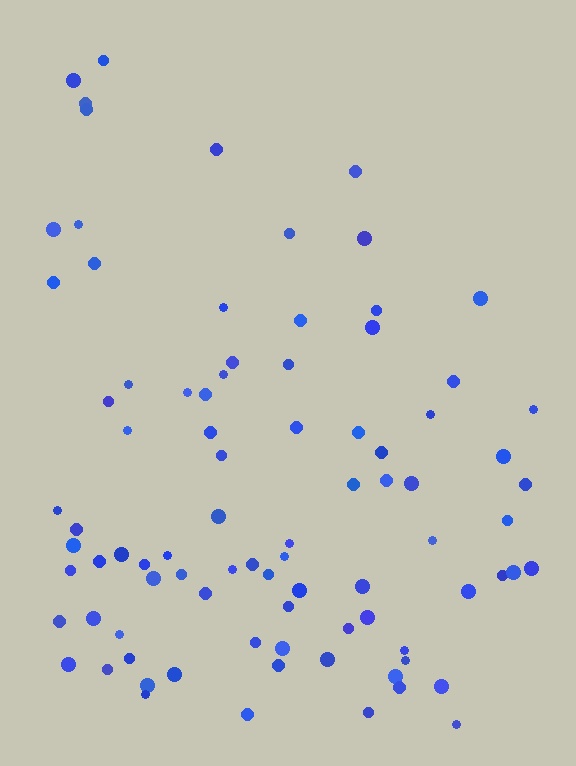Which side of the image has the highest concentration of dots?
The bottom.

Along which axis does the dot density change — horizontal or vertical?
Vertical.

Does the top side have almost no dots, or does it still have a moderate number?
Still a moderate number, just noticeably fewer than the bottom.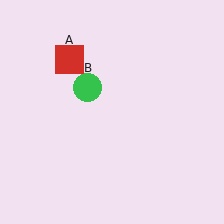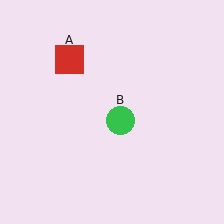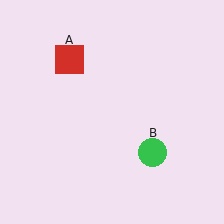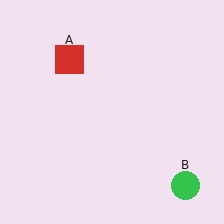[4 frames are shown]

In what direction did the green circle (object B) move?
The green circle (object B) moved down and to the right.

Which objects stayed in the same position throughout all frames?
Red square (object A) remained stationary.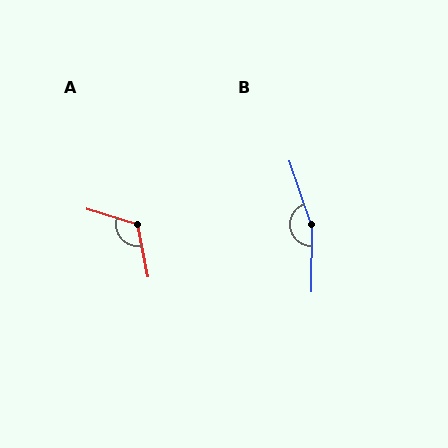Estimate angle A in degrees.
Approximately 118 degrees.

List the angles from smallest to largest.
A (118°), B (161°).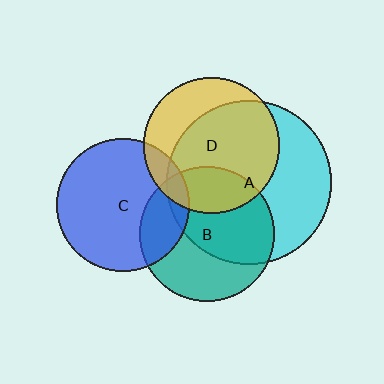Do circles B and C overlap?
Yes.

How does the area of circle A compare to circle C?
Approximately 1.5 times.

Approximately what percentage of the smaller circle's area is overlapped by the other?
Approximately 25%.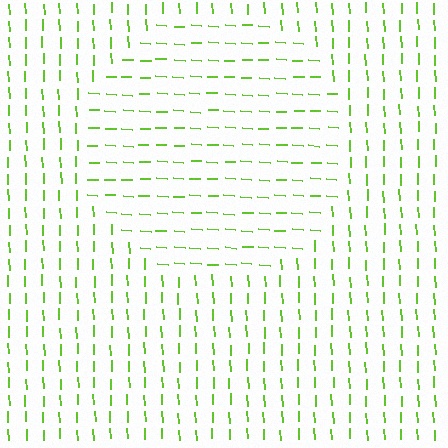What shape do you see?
I see a circle.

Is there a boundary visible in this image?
Yes, there is a texture boundary formed by a change in line orientation.